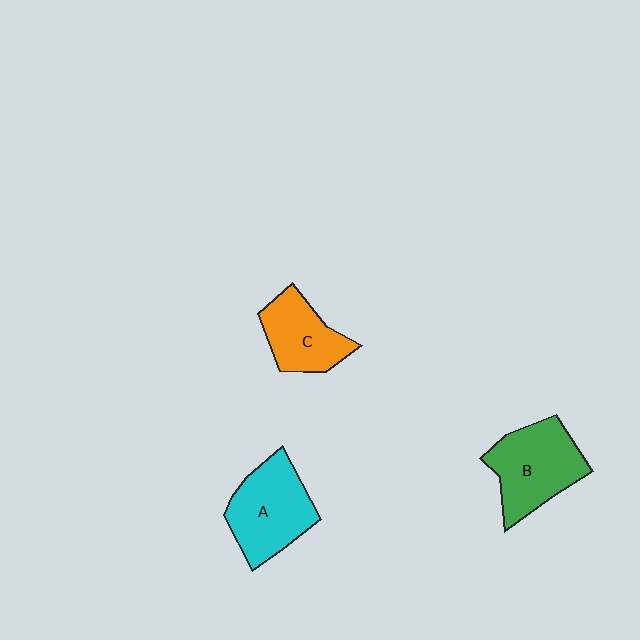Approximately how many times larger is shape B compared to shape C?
Approximately 1.3 times.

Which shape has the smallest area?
Shape C (orange).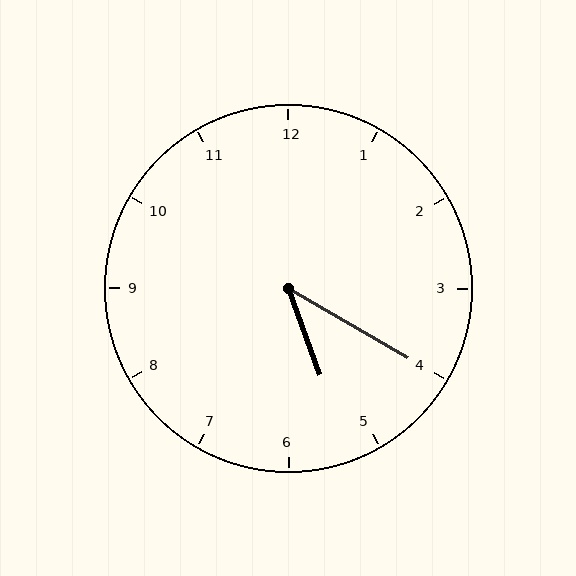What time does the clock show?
5:20.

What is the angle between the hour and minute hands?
Approximately 40 degrees.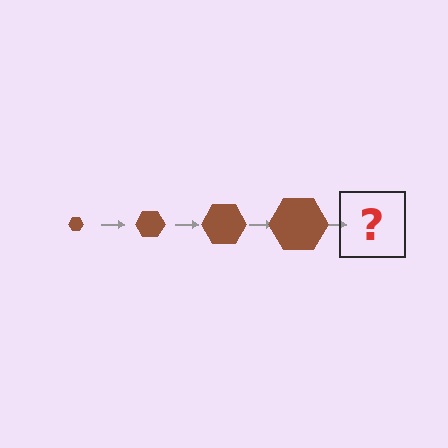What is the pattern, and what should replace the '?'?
The pattern is that the hexagon gets progressively larger each step. The '?' should be a brown hexagon, larger than the previous one.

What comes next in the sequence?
The next element should be a brown hexagon, larger than the previous one.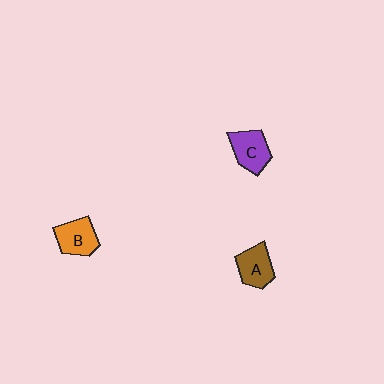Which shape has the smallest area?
Shape A (brown).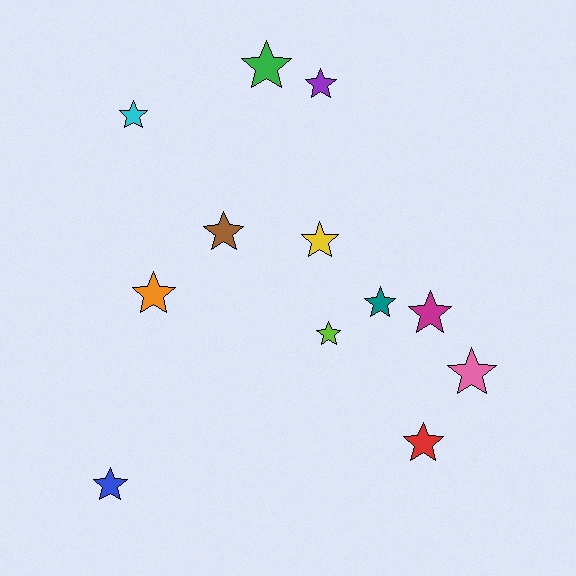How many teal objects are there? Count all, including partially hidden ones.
There is 1 teal object.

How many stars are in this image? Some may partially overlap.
There are 12 stars.